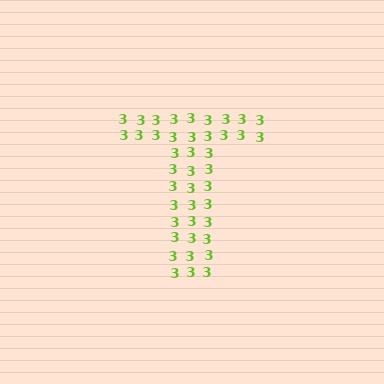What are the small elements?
The small elements are digit 3's.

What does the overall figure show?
The overall figure shows the letter T.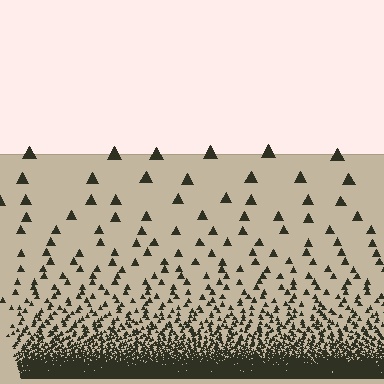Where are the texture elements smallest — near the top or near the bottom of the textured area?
Near the bottom.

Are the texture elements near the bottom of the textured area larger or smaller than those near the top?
Smaller. The gradient is inverted — elements near the bottom are smaller and denser.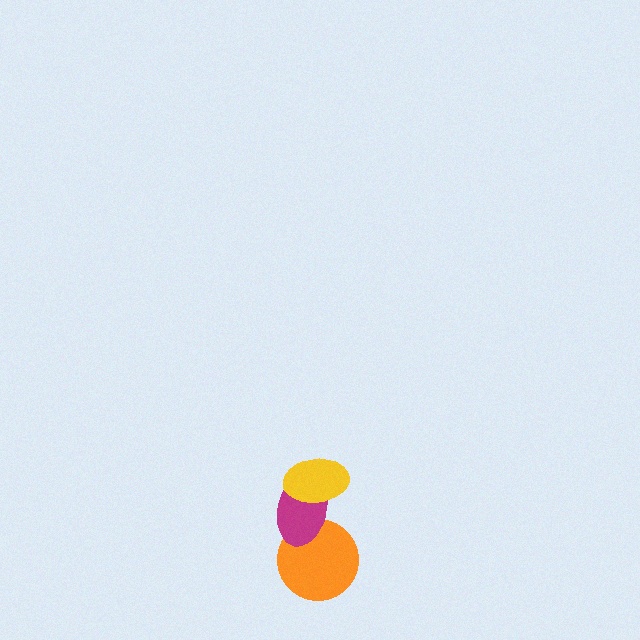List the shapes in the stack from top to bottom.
From top to bottom: the yellow ellipse, the magenta ellipse, the orange circle.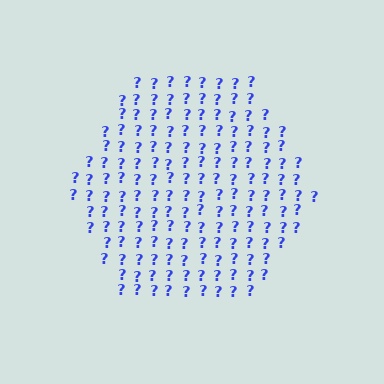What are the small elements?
The small elements are question marks.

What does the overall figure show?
The overall figure shows a hexagon.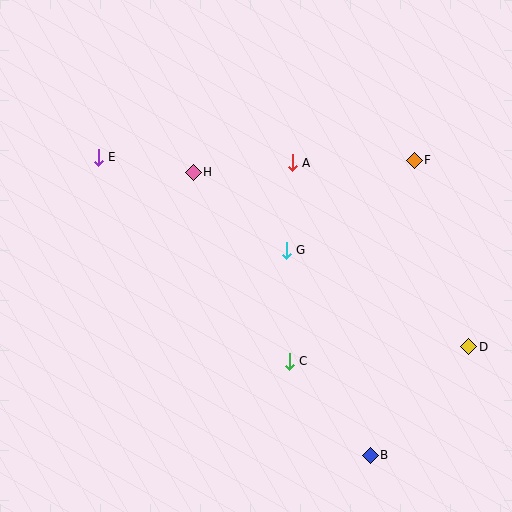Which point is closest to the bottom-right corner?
Point B is closest to the bottom-right corner.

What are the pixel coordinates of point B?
Point B is at (370, 455).